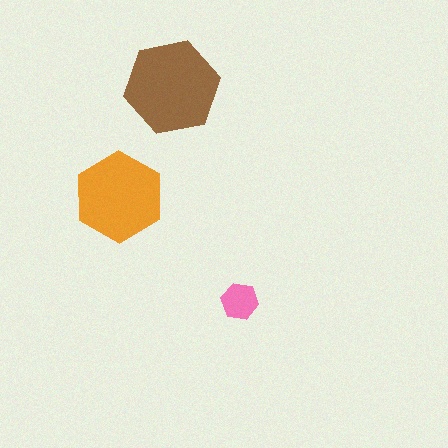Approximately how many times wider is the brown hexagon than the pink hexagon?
About 2.5 times wider.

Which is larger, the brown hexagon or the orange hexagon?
The brown one.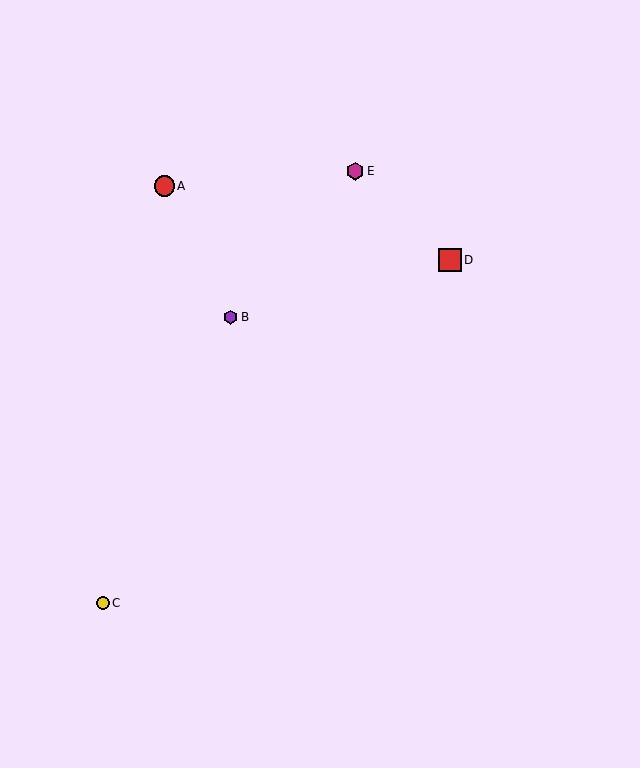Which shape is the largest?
The red square (labeled D) is the largest.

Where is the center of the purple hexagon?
The center of the purple hexagon is at (231, 317).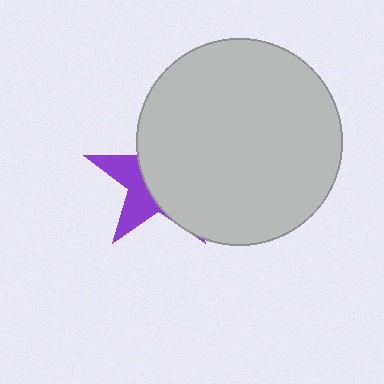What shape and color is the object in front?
The object in front is a light gray circle.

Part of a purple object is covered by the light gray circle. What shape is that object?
It is a star.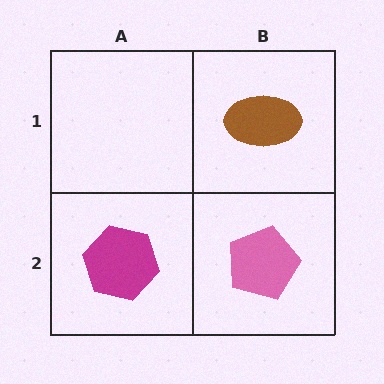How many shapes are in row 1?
1 shape.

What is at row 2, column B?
A pink pentagon.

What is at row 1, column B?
A brown ellipse.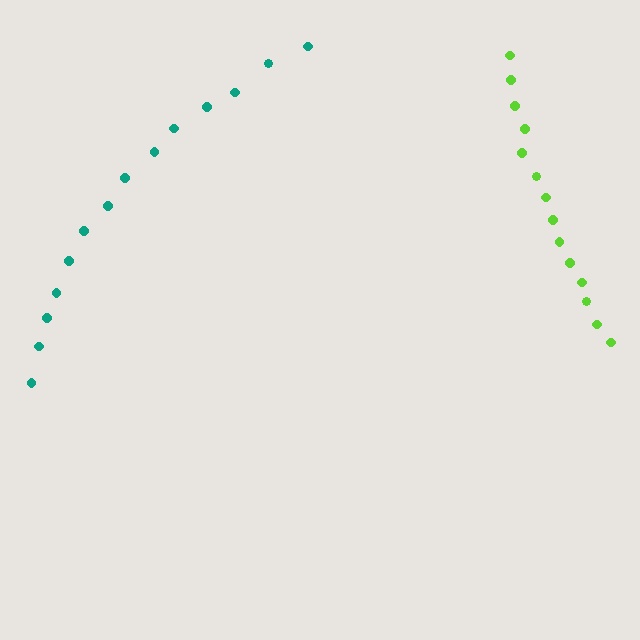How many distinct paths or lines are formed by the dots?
There are 2 distinct paths.